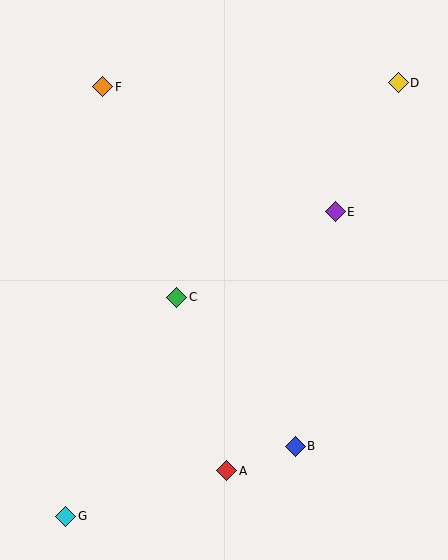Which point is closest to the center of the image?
Point C at (177, 297) is closest to the center.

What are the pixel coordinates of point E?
Point E is at (335, 212).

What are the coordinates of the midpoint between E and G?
The midpoint between E and G is at (201, 364).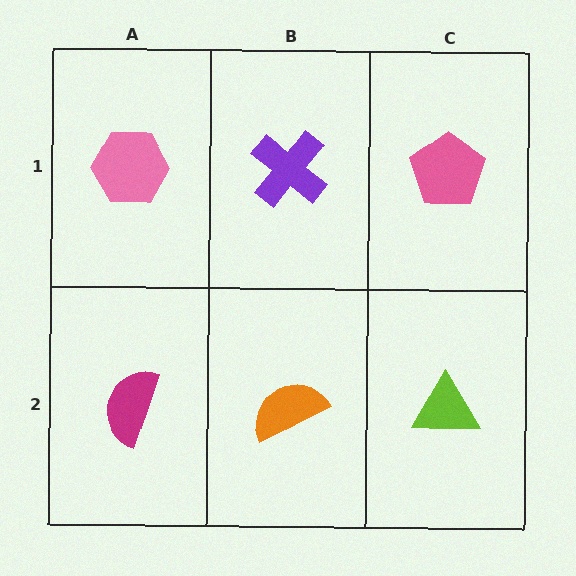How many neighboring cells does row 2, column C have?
2.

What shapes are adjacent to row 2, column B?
A purple cross (row 1, column B), a magenta semicircle (row 2, column A), a lime triangle (row 2, column C).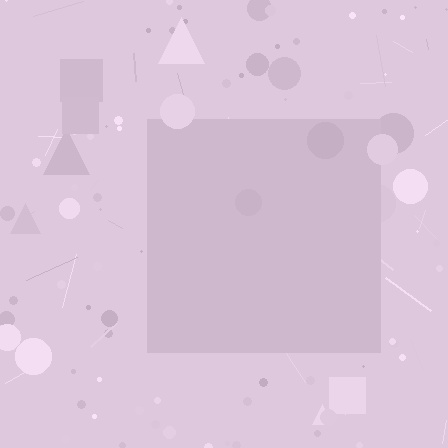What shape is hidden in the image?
A square is hidden in the image.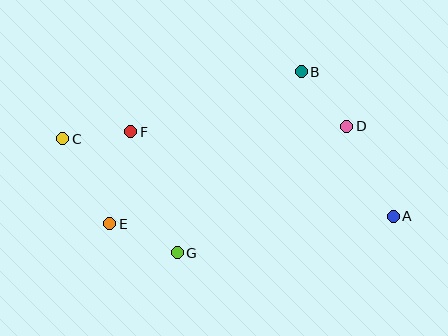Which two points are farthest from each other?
Points A and C are farthest from each other.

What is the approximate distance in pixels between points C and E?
The distance between C and E is approximately 97 pixels.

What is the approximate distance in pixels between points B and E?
The distance between B and E is approximately 245 pixels.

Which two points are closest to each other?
Points C and F are closest to each other.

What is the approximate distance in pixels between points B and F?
The distance between B and F is approximately 181 pixels.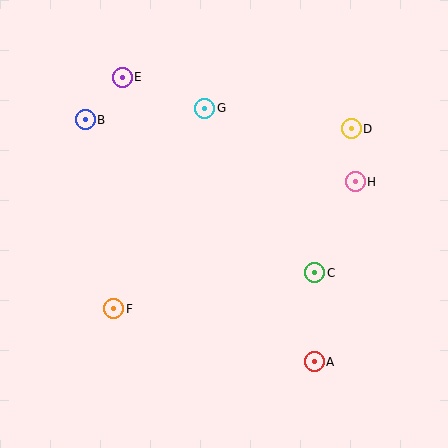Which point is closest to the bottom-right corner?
Point A is closest to the bottom-right corner.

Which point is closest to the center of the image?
Point C at (315, 273) is closest to the center.